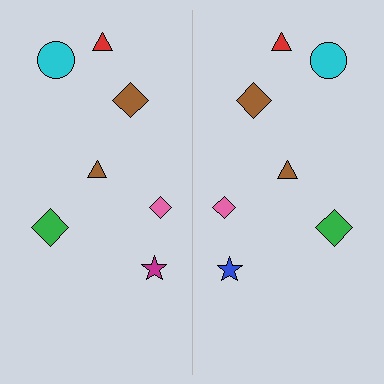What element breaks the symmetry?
The blue star on the right side breaks the symmetry — its mirror counterpart is magenta.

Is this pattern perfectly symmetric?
No, the pattern is not perfectly symmetric. The blue star on the right side breaks the symmetry — its mirror counterpart is magenta.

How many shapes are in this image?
There are 14 shapes in this image.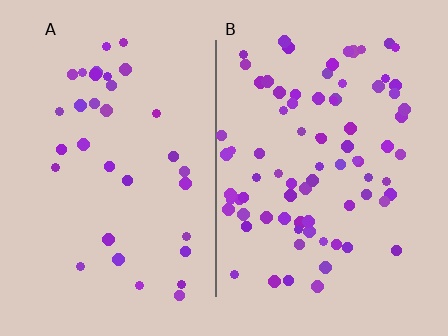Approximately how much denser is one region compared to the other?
Approximately 2.3× — region B over region A.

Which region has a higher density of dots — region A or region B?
B (the right).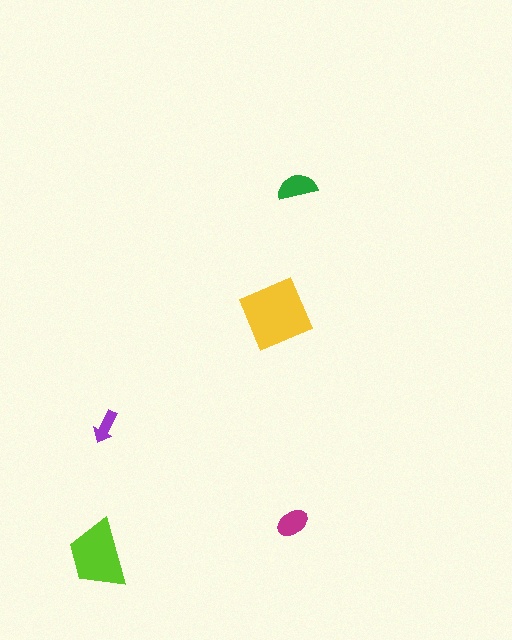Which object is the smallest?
The purple arrow.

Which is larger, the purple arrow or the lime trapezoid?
The lime trapezoid.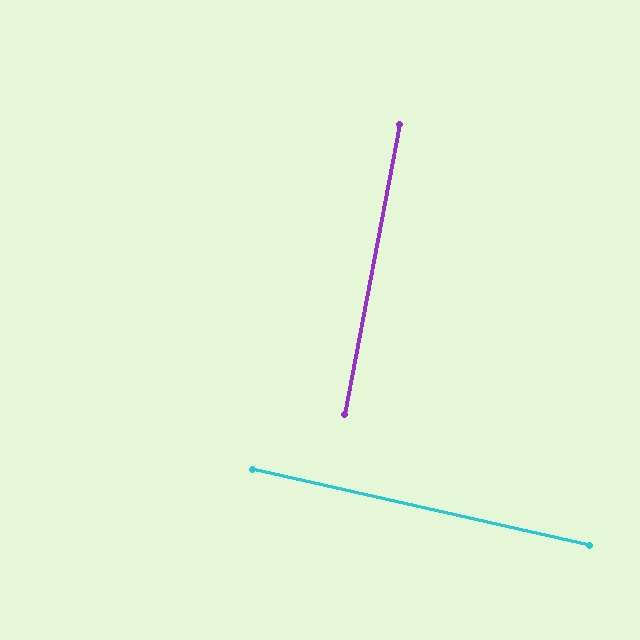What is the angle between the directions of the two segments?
Approximately 88 degrees.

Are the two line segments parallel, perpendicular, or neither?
Perpendicular — they meet at approximately 88°.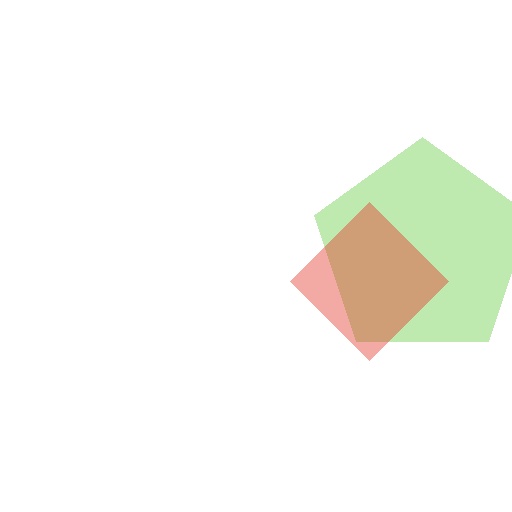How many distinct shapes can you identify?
There are 2 distinct shapes: a lime pentagon, a red diamond.